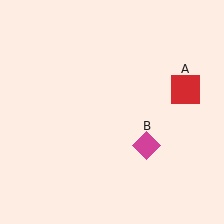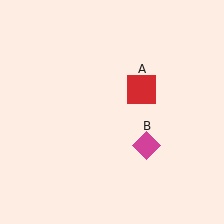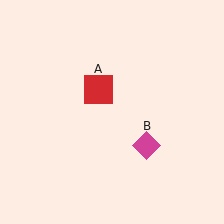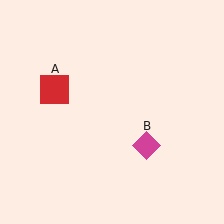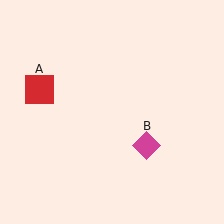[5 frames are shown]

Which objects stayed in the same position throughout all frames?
Magenta diamond (object B) remained stationary.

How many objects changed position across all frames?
1 object changed position: red square (object A).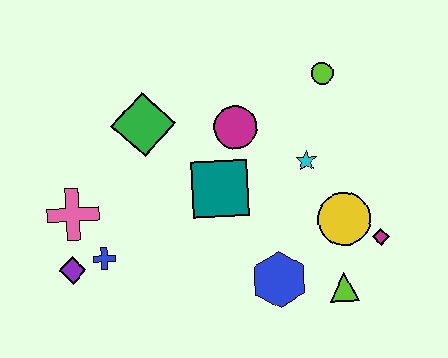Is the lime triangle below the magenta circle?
Yes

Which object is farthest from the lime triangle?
The pink cross is farthest from the lime triangle.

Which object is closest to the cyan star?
The yellow circle is closest to the cyan star.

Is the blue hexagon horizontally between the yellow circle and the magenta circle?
Yes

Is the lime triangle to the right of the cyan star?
Yes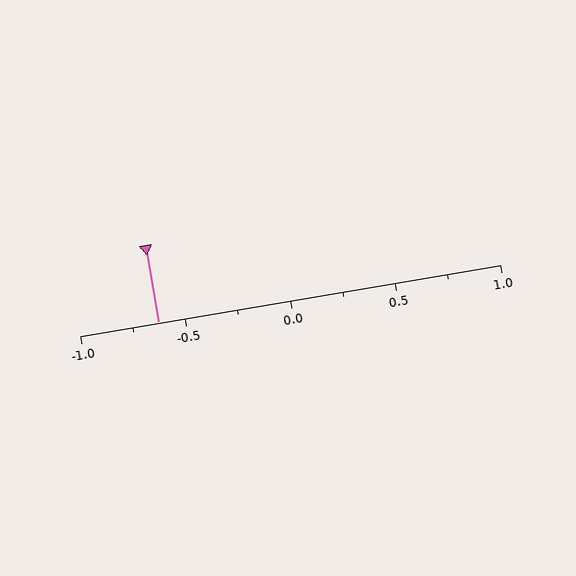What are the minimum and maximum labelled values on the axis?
The axis runs from -1.0 to 1.0.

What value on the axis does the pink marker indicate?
The marker indicates approximately -0.62.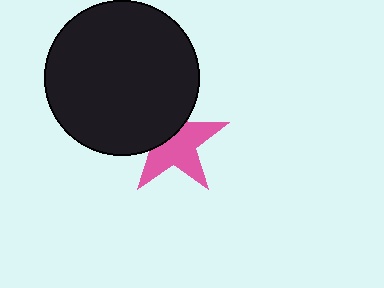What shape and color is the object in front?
The object in front is a black circle.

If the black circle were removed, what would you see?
You would see the complete pink star.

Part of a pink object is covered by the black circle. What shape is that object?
It is a star.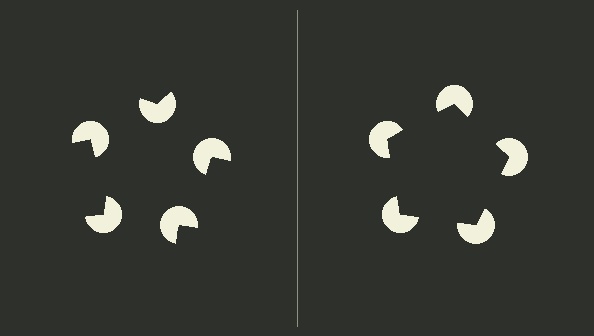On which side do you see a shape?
An illusory pentagon appears on the right side. On the left side the wedge cuts are rotated, so no coherent shape forms.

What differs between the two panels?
The pac-man discs are positioned identically on both sides; only the wedge orientations differ. On the right they align to a pentagon; on the left they are misaligned.